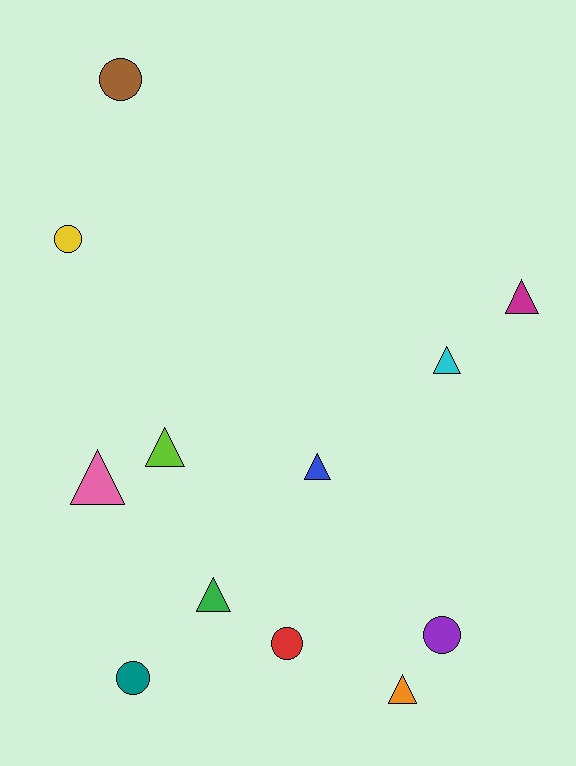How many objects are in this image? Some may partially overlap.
There are 12 objects.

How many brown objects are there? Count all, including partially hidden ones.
There is 1 brown object.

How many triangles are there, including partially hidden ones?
There are 7 triangles.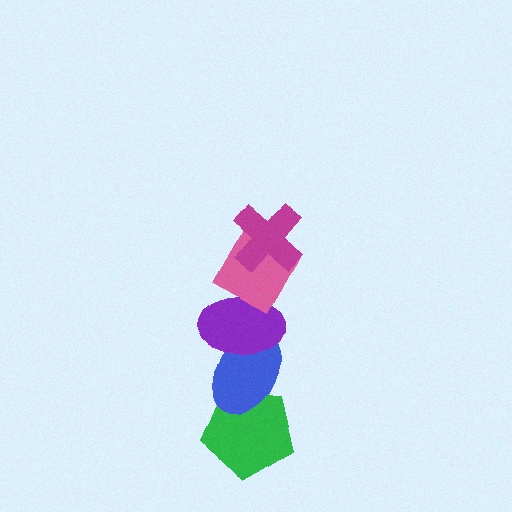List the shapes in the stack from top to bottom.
From top to bottom: the magenta cross, the pink diamond, the purple ellipse, the blue ellipse, the green pentagon.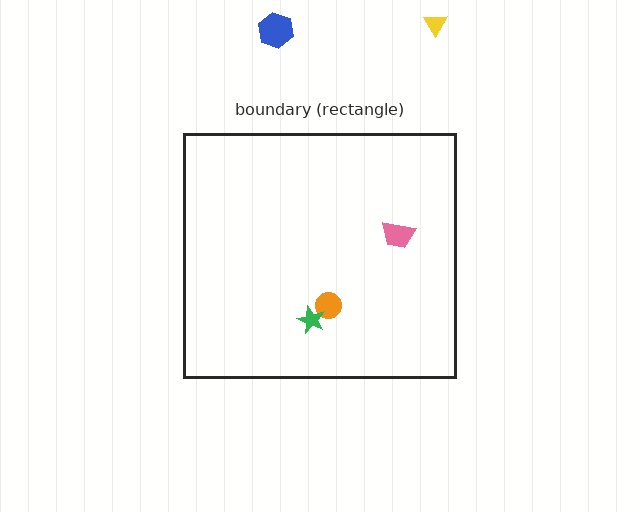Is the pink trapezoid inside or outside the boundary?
Inside.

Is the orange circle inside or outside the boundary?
Inside.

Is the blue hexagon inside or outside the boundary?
Outside.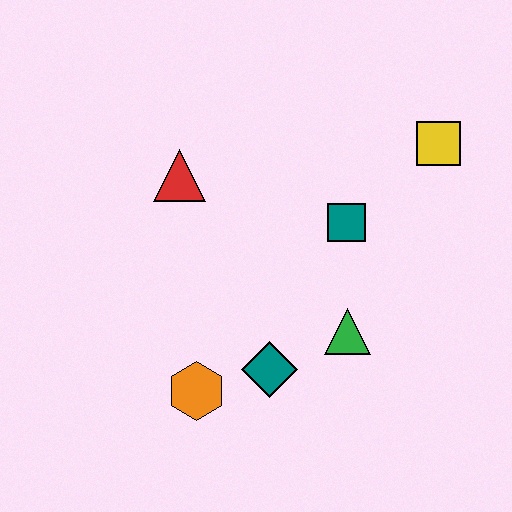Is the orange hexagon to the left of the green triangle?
Yes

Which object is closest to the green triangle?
The teal diamond is closest to the green triangle.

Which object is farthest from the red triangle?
The yellow square is farthest from the red triangle.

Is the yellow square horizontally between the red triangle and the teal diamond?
No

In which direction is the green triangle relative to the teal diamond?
The green triangle is to the right of the teal diamond.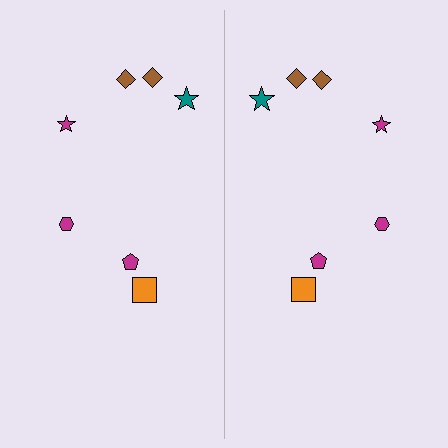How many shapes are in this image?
There are 14 shapes in this image.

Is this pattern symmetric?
Yes, this pattern has bilateral (reflection) symmetry.